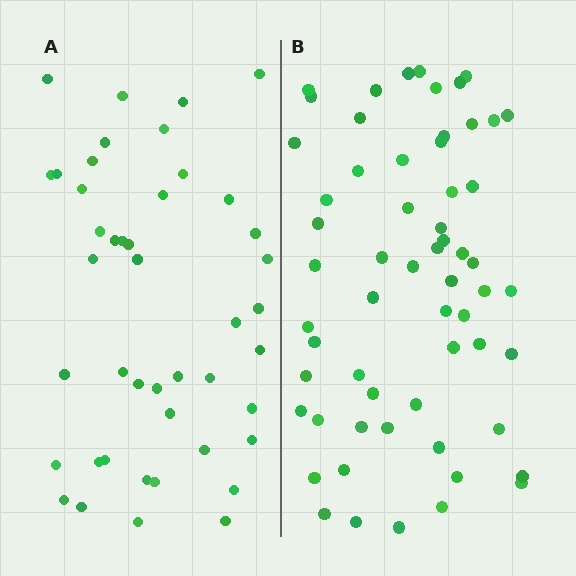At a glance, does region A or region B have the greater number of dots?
Region B (the right region) has more dots.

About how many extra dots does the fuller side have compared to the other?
Region B has approximately 15 more dots than region A.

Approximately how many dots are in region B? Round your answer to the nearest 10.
About 60 dots.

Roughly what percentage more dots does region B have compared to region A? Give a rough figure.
About 35% more.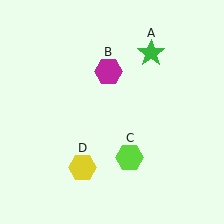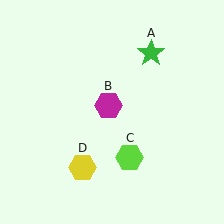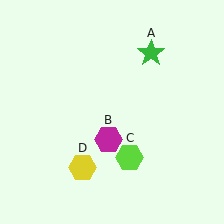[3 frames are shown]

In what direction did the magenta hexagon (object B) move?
The magenta hexagon (object B) moved down.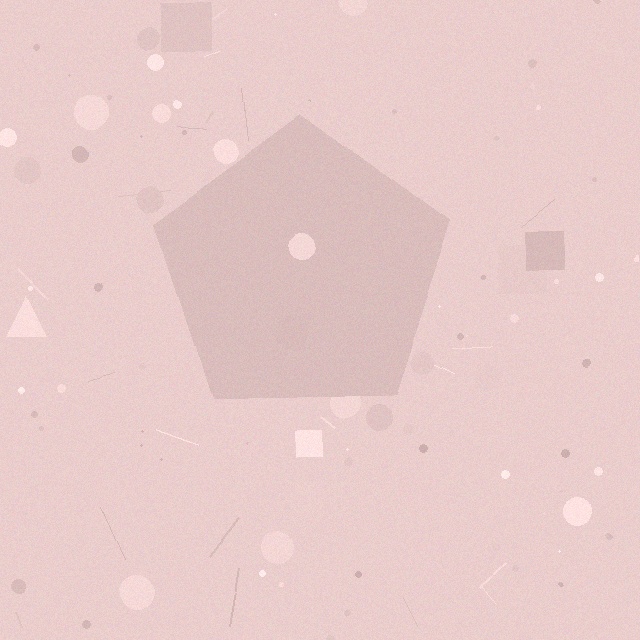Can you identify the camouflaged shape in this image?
The camouflaged shape is a pentagon.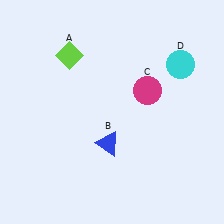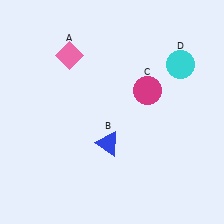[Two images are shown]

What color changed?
The diamond (A) changed from lime in Image 1 to pink in Image 2.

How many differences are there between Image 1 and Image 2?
There is 1 difference between the two images.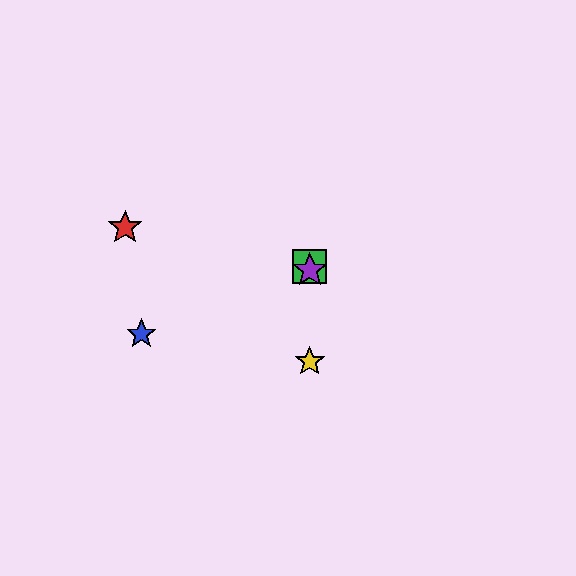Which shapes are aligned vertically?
The green square, the yellow star, the purple star are aligned vertically.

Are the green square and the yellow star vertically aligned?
Yes, both are at x≈310.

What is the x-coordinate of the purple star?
The purple star is at x≈310.